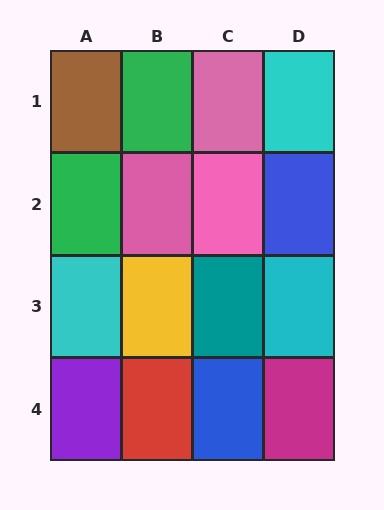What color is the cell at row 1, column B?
Green.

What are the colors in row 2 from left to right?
Green, pink, pink, blue.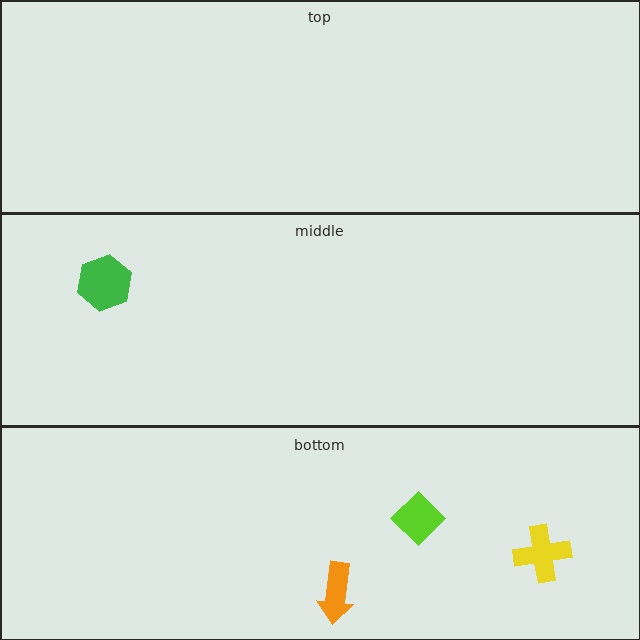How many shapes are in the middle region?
1.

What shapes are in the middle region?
The green hexagon.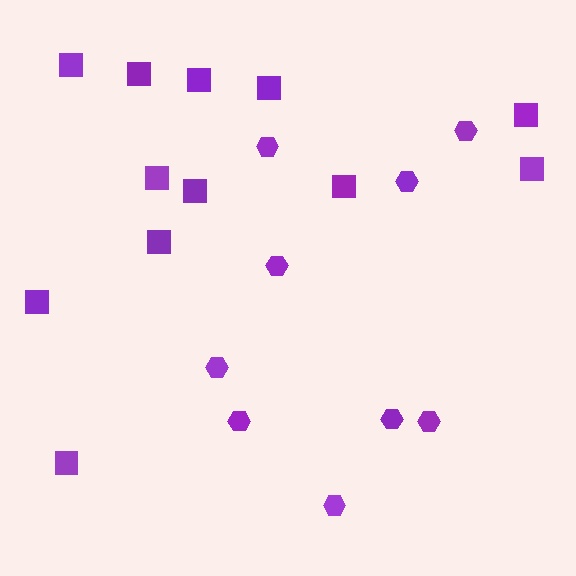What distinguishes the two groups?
There are 2 groups: one group of squares (12) and one group of hexagons (9).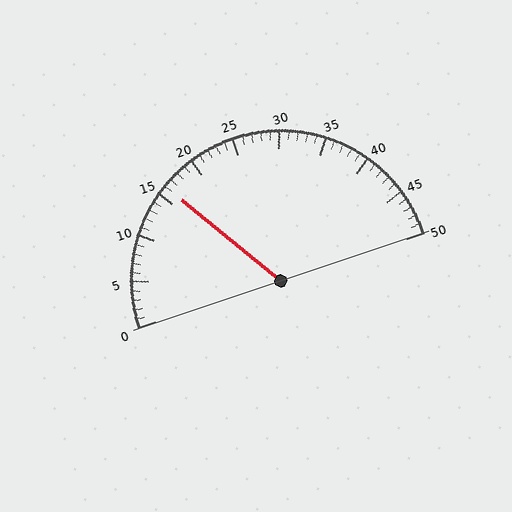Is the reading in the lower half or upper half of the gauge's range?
The reading is in the lower half of the range (0 to 50).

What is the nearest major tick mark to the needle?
The nearest major tick mark is 15.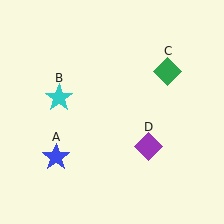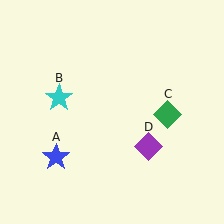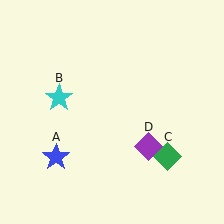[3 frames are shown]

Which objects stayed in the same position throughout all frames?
Blue star (object A) and cyan star (object B) and purple diamond (object D) remained stationary.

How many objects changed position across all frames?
1 object changed position: green diamond (object C).